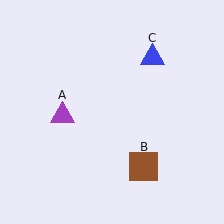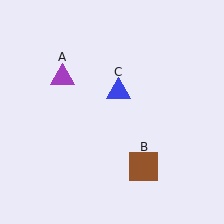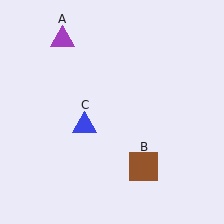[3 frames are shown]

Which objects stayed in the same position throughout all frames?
Brown square (object B) remained stationary.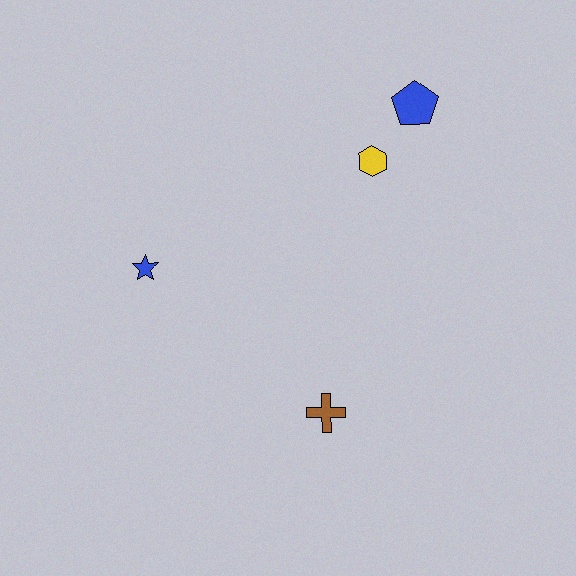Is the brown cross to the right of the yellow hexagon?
No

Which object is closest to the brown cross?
The blue star is closest to the brown cross.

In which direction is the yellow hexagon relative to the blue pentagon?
The yellow hexagon is below the blue pentagon.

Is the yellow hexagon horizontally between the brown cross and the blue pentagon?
Yes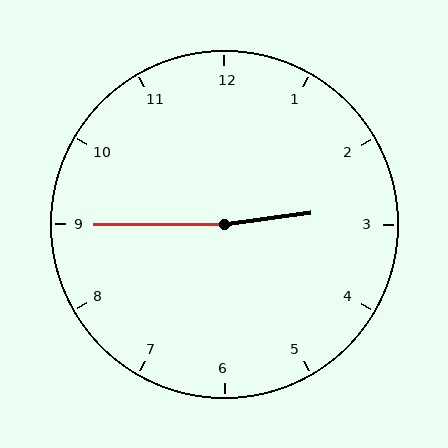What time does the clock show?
2:45.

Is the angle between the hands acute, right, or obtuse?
It is obtuse.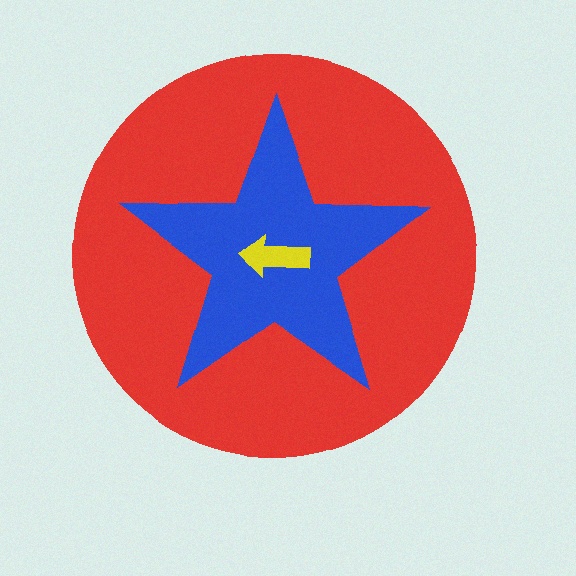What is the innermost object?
The yellow arrow.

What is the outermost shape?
The red circle.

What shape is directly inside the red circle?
The blue star.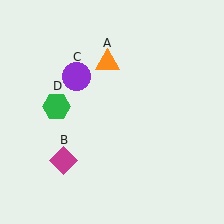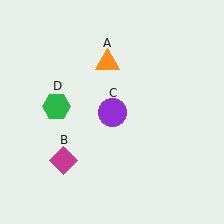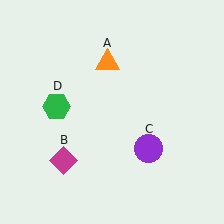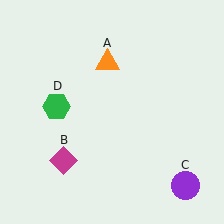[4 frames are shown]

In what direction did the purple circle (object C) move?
The purple circle (object C) moved down and to the right.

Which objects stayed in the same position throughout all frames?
Orange triangle (object A) and magenta diamond (object B) and green hexagon (object D) remained stationary.